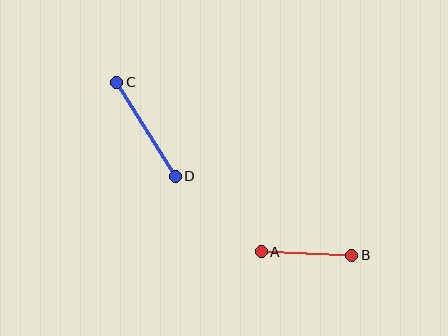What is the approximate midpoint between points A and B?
The midpoint is at approximately (306, 254) pixels.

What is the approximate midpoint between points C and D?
The midpoint is at approximately (146, 129) pixels.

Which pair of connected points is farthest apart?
Points C and D are farthest apart.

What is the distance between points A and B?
The distance is approximately 91 pixels.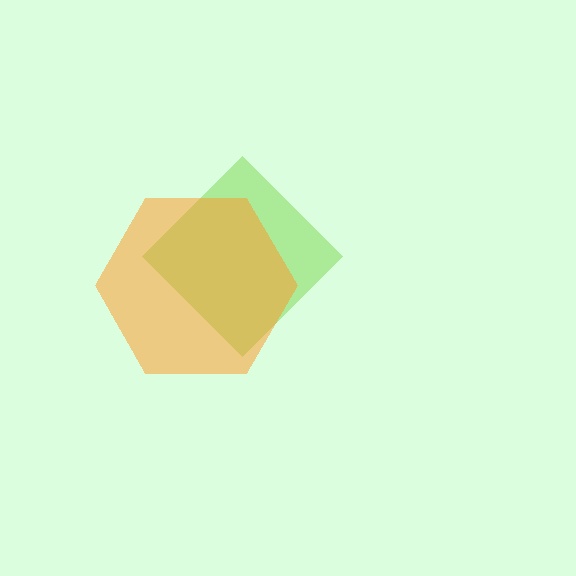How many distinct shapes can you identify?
There are 2 distinct shapes: a lime diamond, an orange hexagon.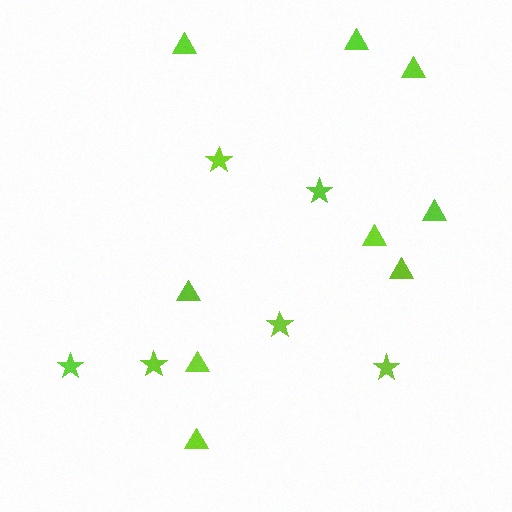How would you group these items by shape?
There are 2 groups: one group of triangles (9) and one group of stars (6).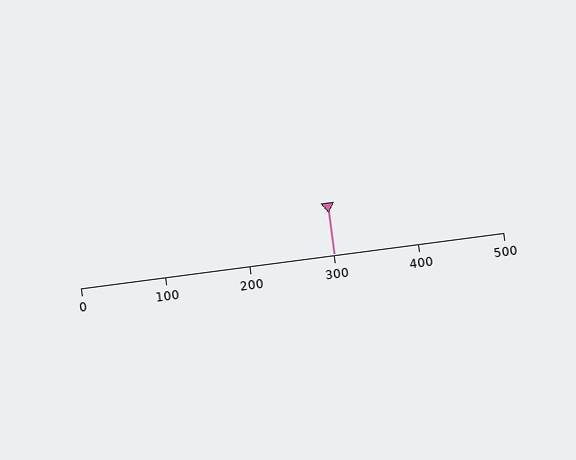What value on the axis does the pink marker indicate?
The marker indicates approximately 300.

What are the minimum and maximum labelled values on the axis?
The axis runs from 0 to 500.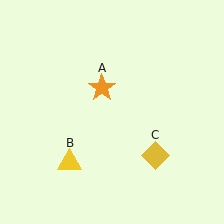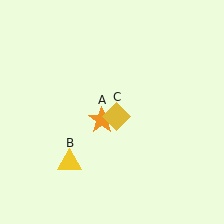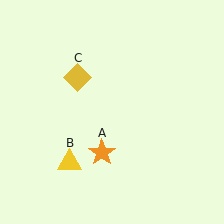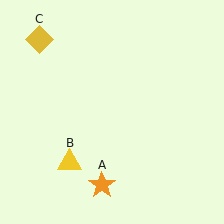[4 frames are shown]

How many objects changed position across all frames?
2 objects changed position: orange star (object A), yellow diamond (object C).